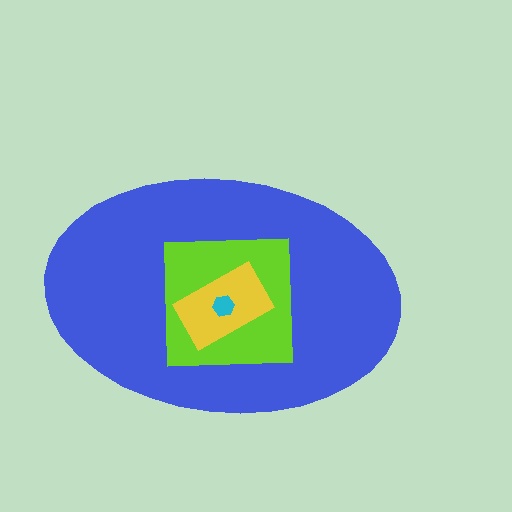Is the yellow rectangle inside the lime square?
Yes.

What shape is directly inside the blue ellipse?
The lime square.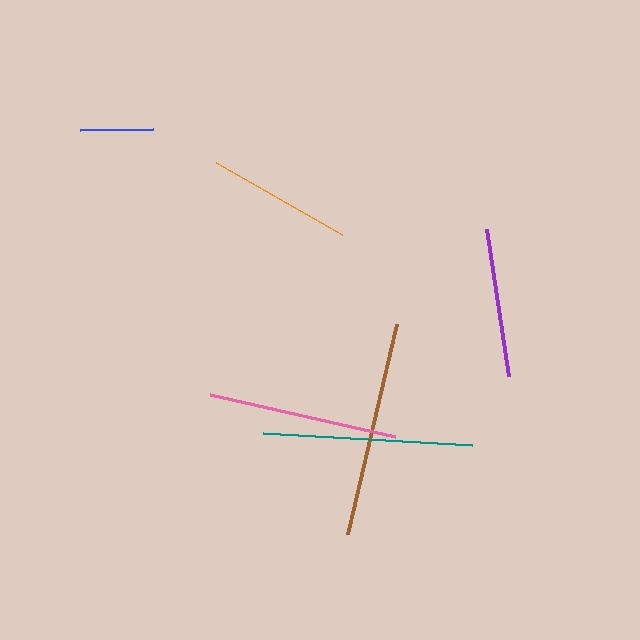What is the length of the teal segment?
The teal segment is approximately 209 pixels long.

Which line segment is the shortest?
The blue line is the shortest at approximately 73 pixels.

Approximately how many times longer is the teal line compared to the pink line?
The teal line is approximately 1.1 times the length of the pink line.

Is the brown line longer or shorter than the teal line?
The brown line is longer than the teal line.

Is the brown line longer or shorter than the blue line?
The brown line is longer than the blue line.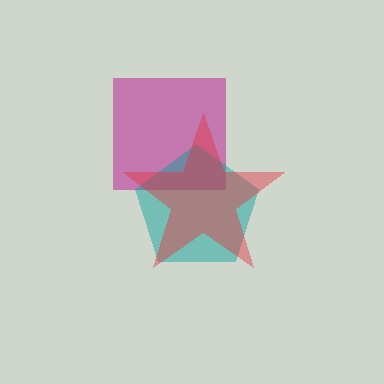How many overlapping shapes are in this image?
There are 3 overlapping shapes in the image.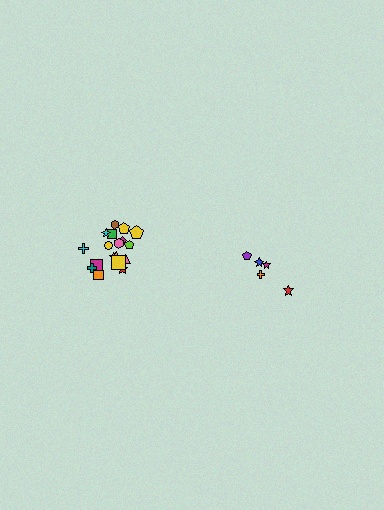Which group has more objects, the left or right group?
The left group.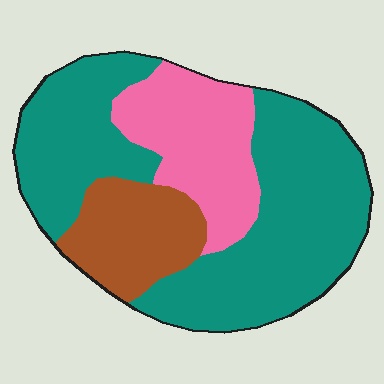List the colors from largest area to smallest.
From largest to smallest: teal, pink, brown.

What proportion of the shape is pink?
Pink takes up about one quarter (1/4) of the shape.